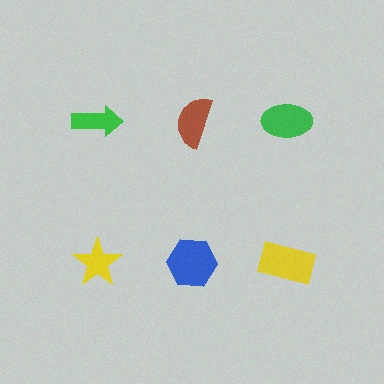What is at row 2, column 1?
A yellow star.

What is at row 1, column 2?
A brown semicircle.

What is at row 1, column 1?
A green arrow.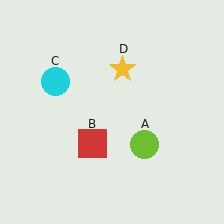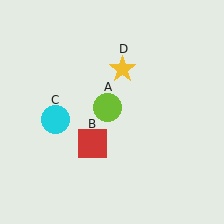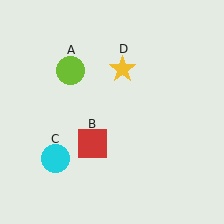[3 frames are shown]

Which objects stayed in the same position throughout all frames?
Red square (object B) and yellow star (object D) remained stationary.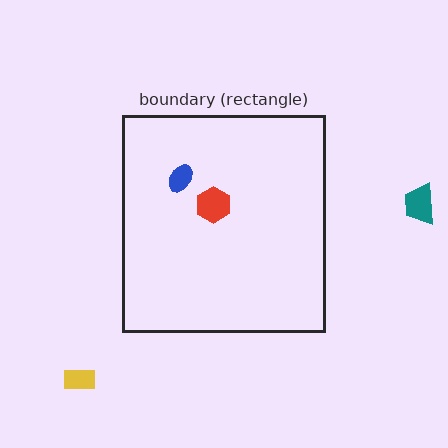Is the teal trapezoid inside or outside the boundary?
Outside.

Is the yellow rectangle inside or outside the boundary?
Outside.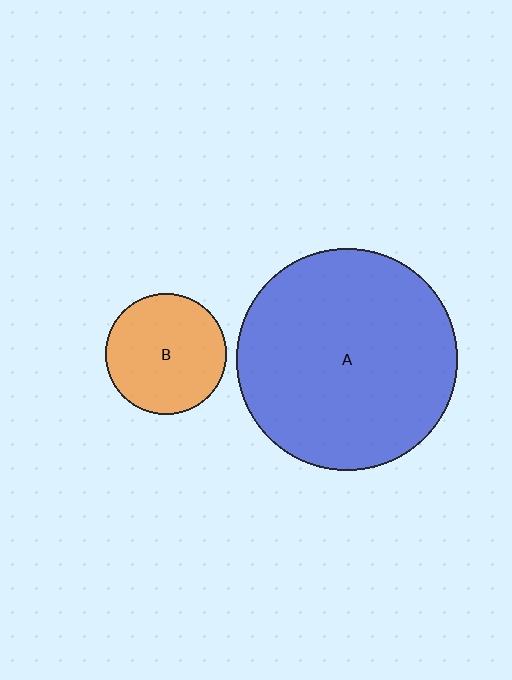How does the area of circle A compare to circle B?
Approximately 3.3 times.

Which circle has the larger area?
Circle A (blue).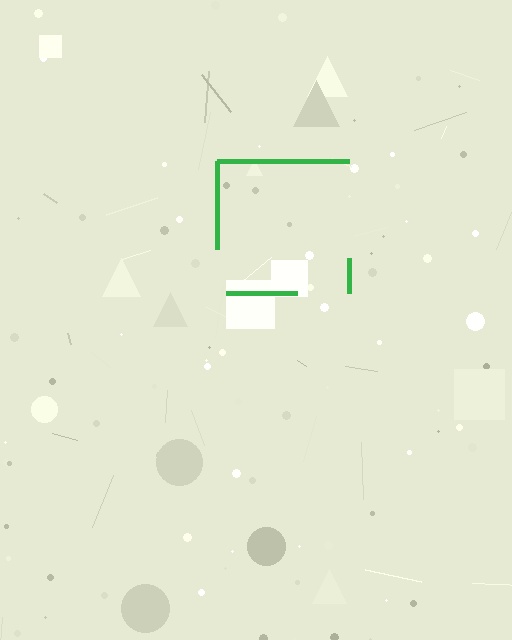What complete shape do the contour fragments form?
The contour fragments form a square.